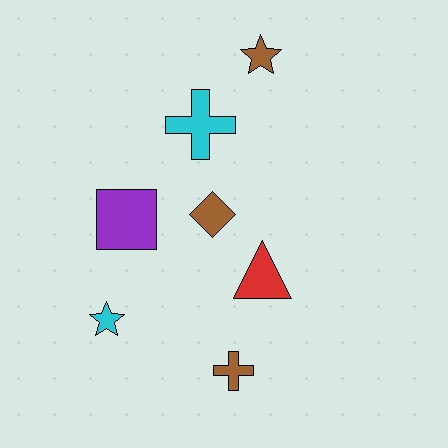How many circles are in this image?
There are no circles.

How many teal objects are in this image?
There are no teal objects.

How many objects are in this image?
There are 7 objects.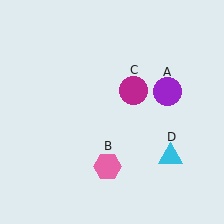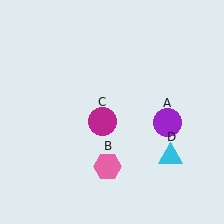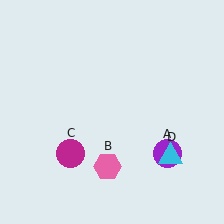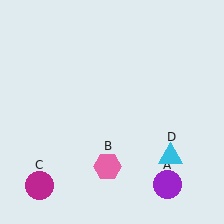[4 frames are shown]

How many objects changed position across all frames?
2 objects changed position: purple circle (object A), magenta circle (object C).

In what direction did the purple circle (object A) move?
The purple circle (object A) moved down.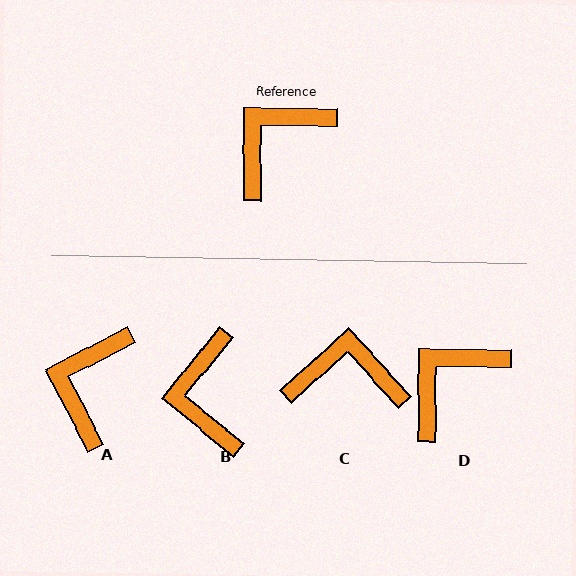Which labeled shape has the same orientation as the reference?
D.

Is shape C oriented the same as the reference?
No, it is off by about 47 degrees.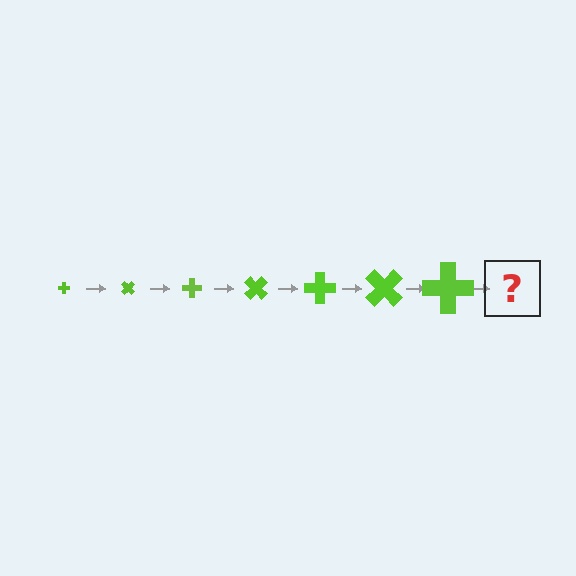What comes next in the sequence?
The next element should be a cross, larger than the previous one and rotated 315 degrees from the start.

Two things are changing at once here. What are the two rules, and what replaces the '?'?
The two rules are that the cross grows larger each step and it rotates 45 degrees each step. The '?' should be a cross, larger than the previous one and rotated 315 degrees from the start.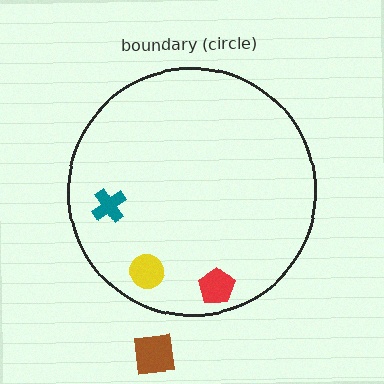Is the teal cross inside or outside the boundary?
Inside.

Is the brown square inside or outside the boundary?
Outside.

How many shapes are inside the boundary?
3 inside, 1 outside.